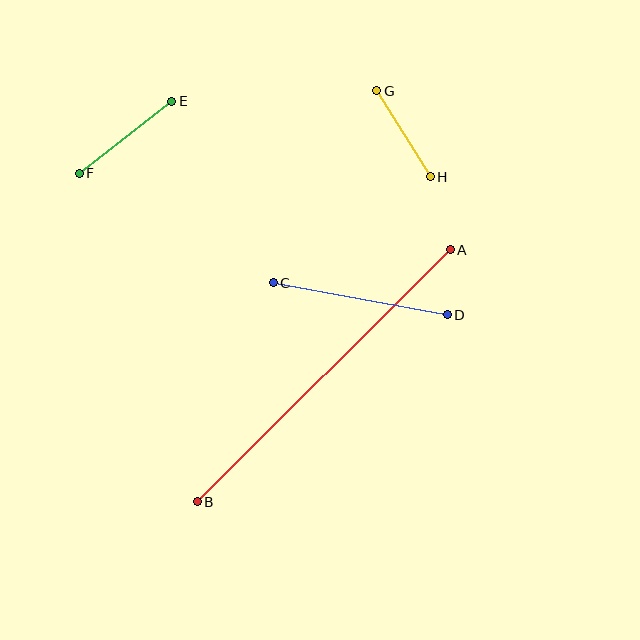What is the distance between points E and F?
The distance is approximately 117 pixels.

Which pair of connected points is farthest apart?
Points A and B are farthest apart.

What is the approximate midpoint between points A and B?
The midpoint is at approximately (324, 376) pixels.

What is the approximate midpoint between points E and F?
The midpoint is at approximately (126, 137) pixels.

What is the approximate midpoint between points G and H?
The midpoint is at approximately (403, 134) pixels.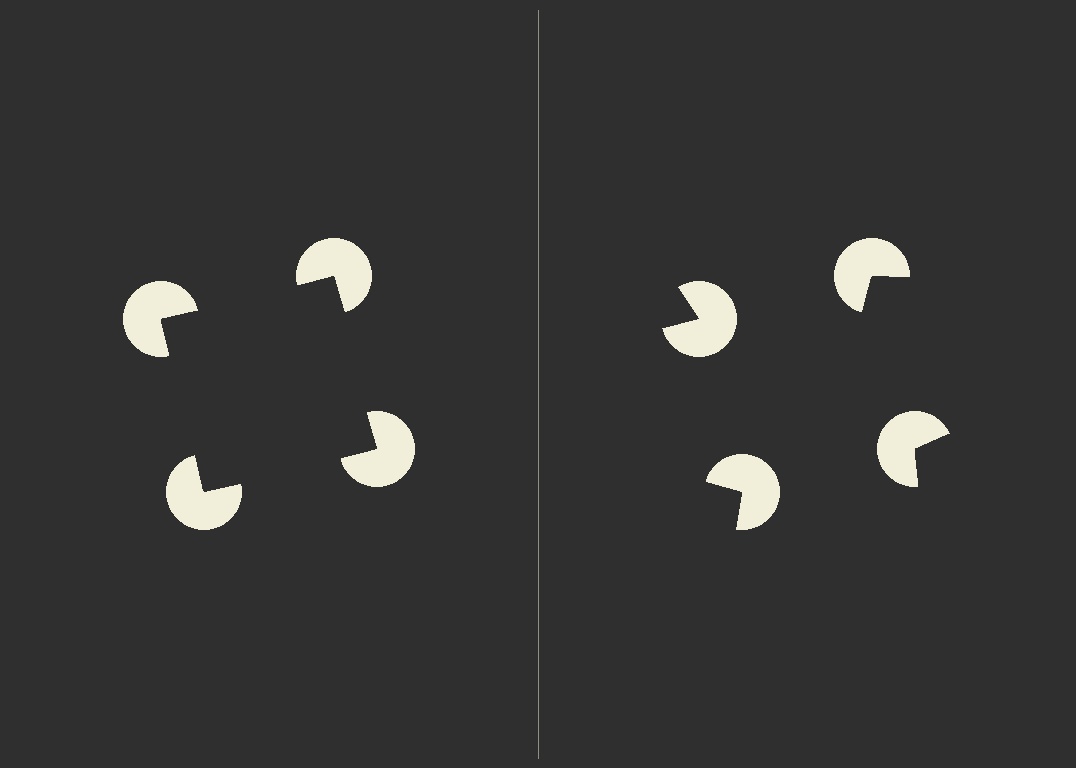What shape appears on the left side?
An illusory square.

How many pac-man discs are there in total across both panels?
8 — 4 on each side.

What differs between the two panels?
The pac-man discs are positioned identically on both sides; only the wedge orientations differ. On the left they align to a square; on the right they are misaligned.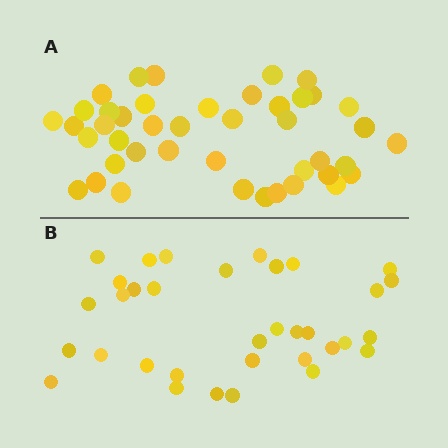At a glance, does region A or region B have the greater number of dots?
Region A (the top region) has more dots.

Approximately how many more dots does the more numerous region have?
Region A has roughly 8 or so more dots than region B.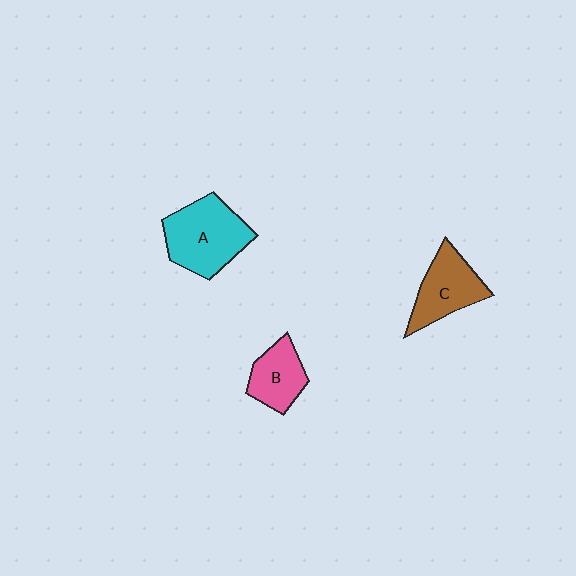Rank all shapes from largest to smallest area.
From largest to smallest: A (cyan), C (brown), B (pink).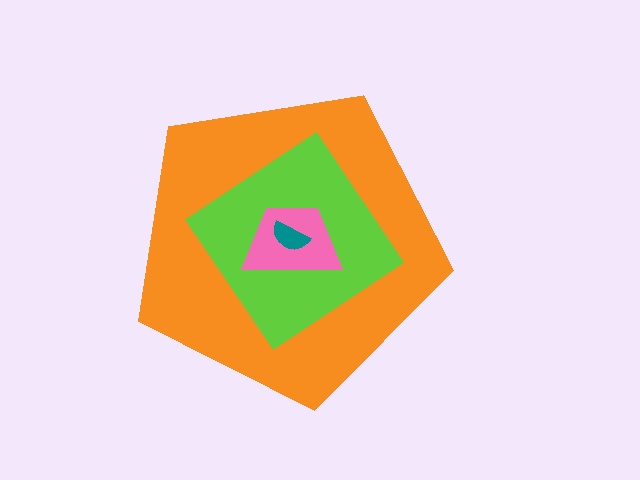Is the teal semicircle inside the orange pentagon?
Yes.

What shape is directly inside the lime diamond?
The pink trapezoid.